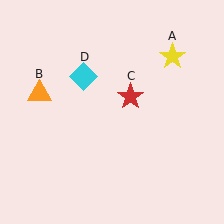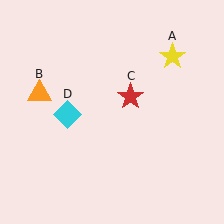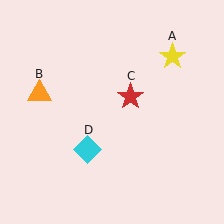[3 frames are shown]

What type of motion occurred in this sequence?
The cyan diamond (object D) rotated counterclockwise around the center of the scene.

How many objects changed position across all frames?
1 object changed position: cyan diamond (object D).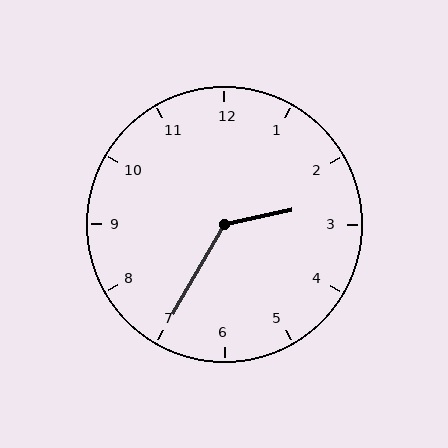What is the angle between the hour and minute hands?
Approximately 132 degrees.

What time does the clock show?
2:35.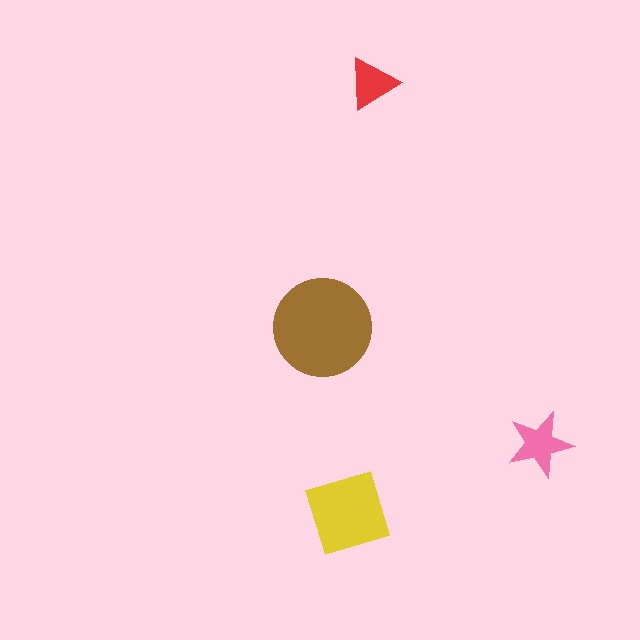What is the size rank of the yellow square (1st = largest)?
2nd.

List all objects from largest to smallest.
The brown circle, the yellow square, the pink star, the red triangle.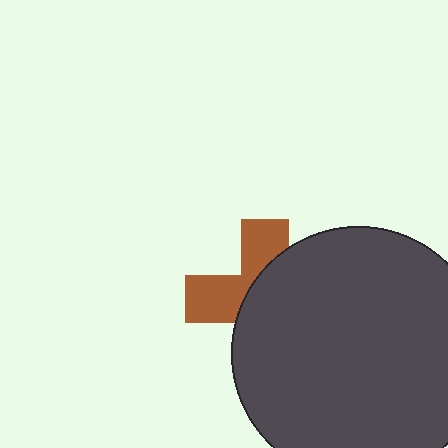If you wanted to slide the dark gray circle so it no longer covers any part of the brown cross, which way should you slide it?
Slide it right — that is the most direct way to separate the two shapes.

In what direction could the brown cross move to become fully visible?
The brown cross could move left. That would shift it out from behind the dark gray circle entirely.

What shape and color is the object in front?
The object in front is a dark gray circle.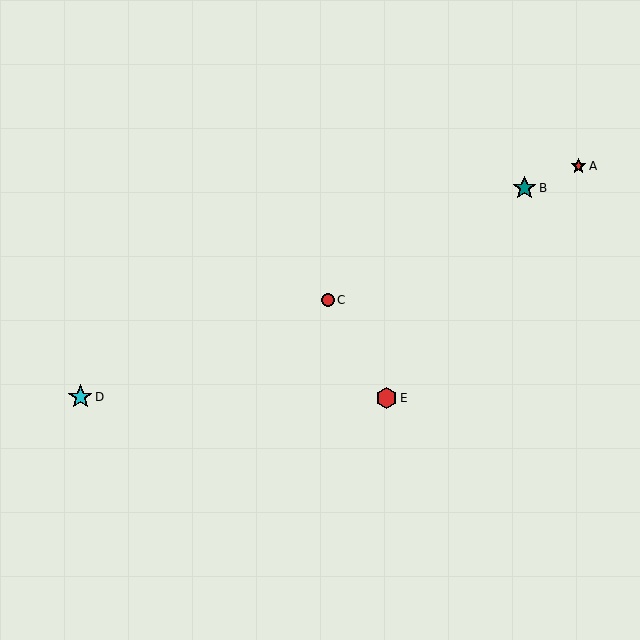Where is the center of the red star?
The center of the red star is at (578, 166).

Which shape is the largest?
The cyan star (labeled D) is the largest.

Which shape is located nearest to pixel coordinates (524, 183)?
The teal star (labeled B) at (524, 188) is nearest to that location.